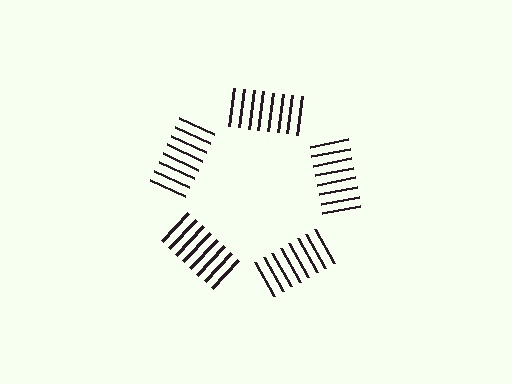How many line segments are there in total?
40 — 8 along each of the 5 edges.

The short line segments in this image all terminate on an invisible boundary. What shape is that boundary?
An illusory pentagon — the line segments terminate on its edges but no continuous stroke is drawn.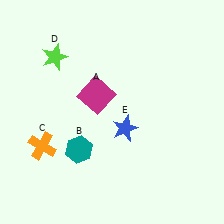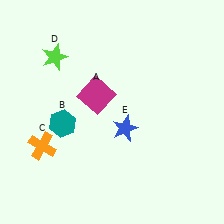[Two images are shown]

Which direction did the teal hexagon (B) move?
The teal hexagon (B) moved up.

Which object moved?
The teal hexagon (B) moved up.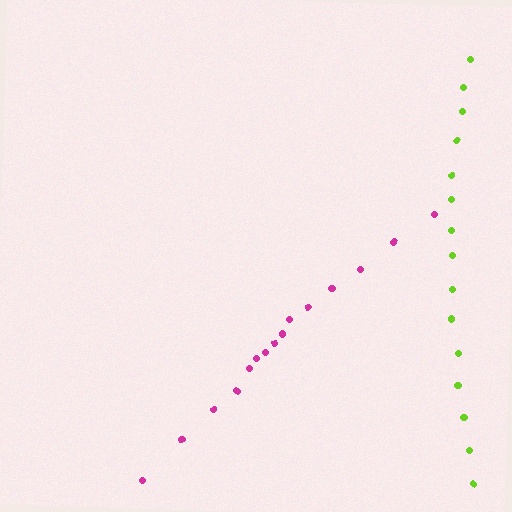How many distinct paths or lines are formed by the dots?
There are 2 distinct paths.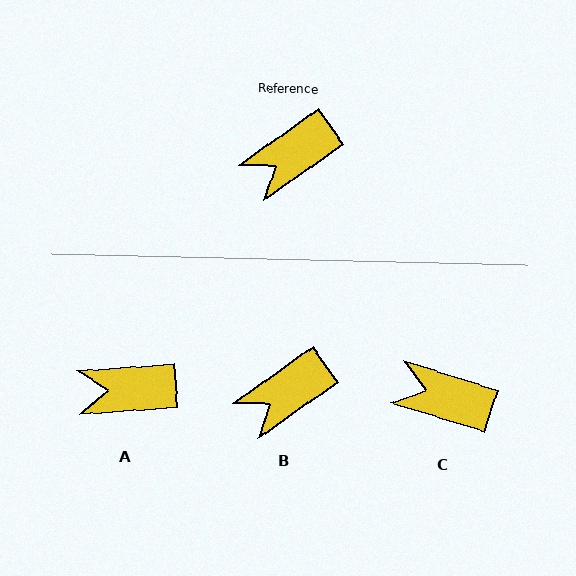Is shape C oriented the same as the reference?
No, it is off by about 53 degrees.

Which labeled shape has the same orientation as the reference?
B.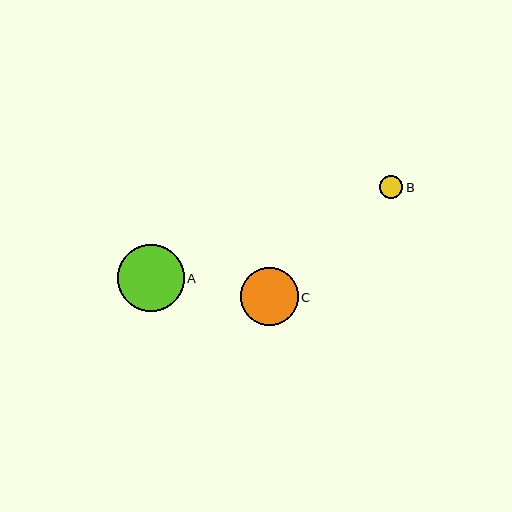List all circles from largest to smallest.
From largest to smallest: A, C, B.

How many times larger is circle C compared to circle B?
Circle C is approximately 2.5 times the size of circle B.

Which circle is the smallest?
Circle B is the smallest with a size of approximately 23 pixels.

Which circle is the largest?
Circle A is the largest with a size of approximately 67 pixels.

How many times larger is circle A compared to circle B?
Circle A is approximately 2.9 times the size of circle B.